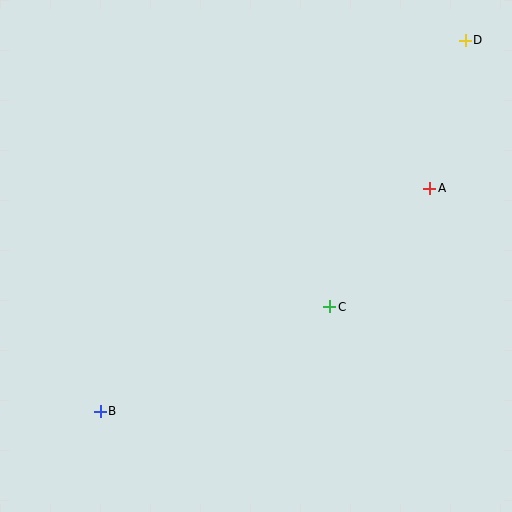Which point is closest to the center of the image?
Point C at (330, 307) is closest to the center.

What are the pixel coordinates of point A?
Point A is at (430, 188).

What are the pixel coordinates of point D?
Point D is at (465, 40).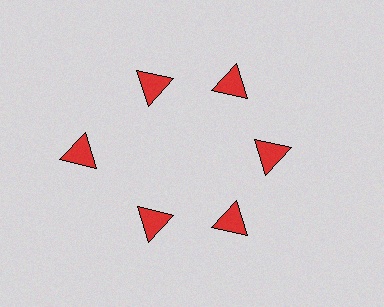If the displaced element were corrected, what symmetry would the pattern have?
It would have 6-fold rotational symmetry — the pattern would map onto itself every 60 degrees.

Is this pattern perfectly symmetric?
No. The 6 red triangles are arranged in a ring, but one element near the 9 o'clock position is pushed outward from the center, breaking the 6-fold rotational symmetry.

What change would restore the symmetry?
The symmetry would be restored by moving it inward, back onto the ring so that all 6 triangles sit at equal angles and equal distance from the center.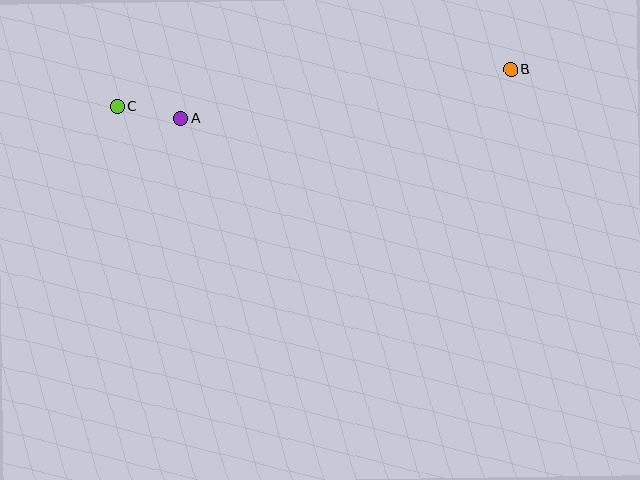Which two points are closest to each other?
Points A and C are closest to each other.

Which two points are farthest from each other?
Points B and C are farthest from each other.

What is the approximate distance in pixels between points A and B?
The distance between A and B is approximately 333 pixels.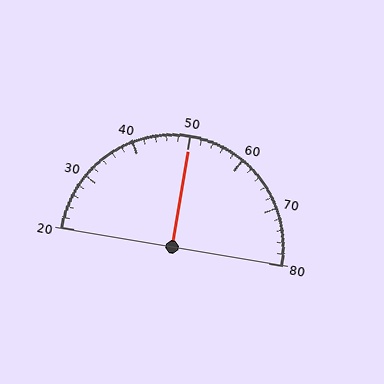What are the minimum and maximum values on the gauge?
The gauge ranges from 20 to 80.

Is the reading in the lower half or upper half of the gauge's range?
The reading is in the upper half of the range (20 to 80).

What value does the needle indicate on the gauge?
The needle indicates approximately 50.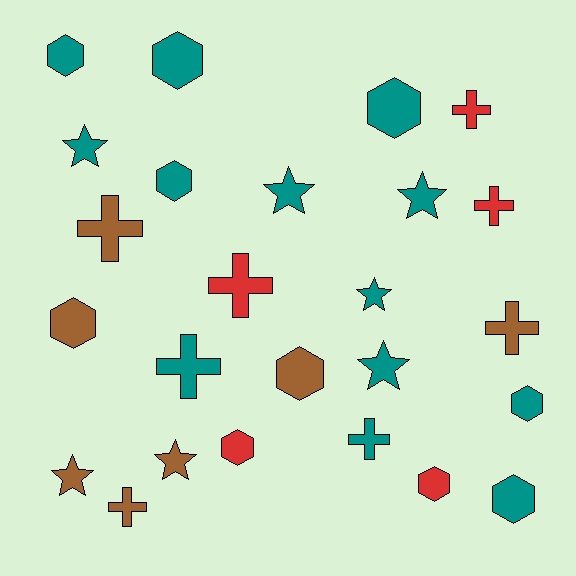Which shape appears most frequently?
Hexagon, with 10 objects.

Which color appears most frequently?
Teal, with 13 objects.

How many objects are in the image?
There are 25 objects.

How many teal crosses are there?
There are 2 teal crosses.